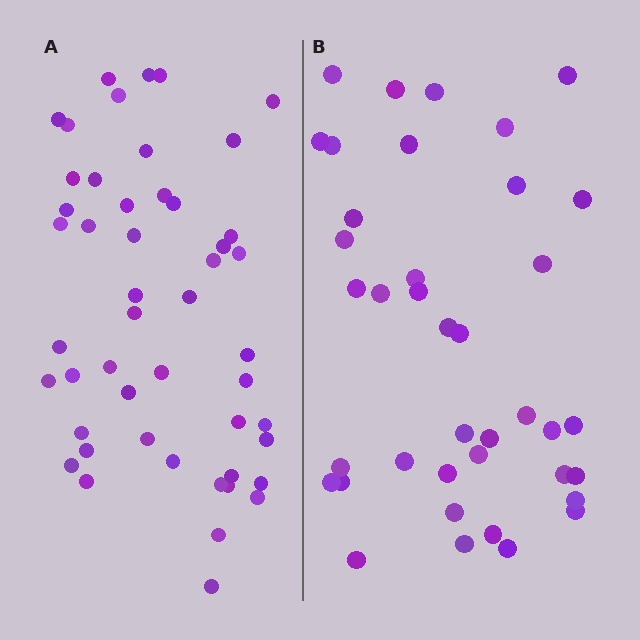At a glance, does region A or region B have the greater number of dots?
Region A (the left region) has more dots.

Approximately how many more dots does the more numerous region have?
Region A has roughly 10 or so more dots than region B.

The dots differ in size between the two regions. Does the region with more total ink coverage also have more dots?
No. Region B has more total ink coverage because its dots are larger, but region A actually contains more individual dots. Total area can be misleading — the number of items is what matters here.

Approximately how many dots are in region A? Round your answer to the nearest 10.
About 50 dots. (The exact count is 49, which rounds to 50.)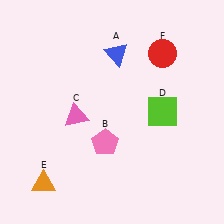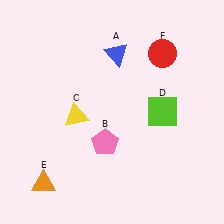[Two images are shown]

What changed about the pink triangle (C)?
In Image 1, C is pink. In Image 2, it changed to yellow.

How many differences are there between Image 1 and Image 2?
There is 1 difference between the two images.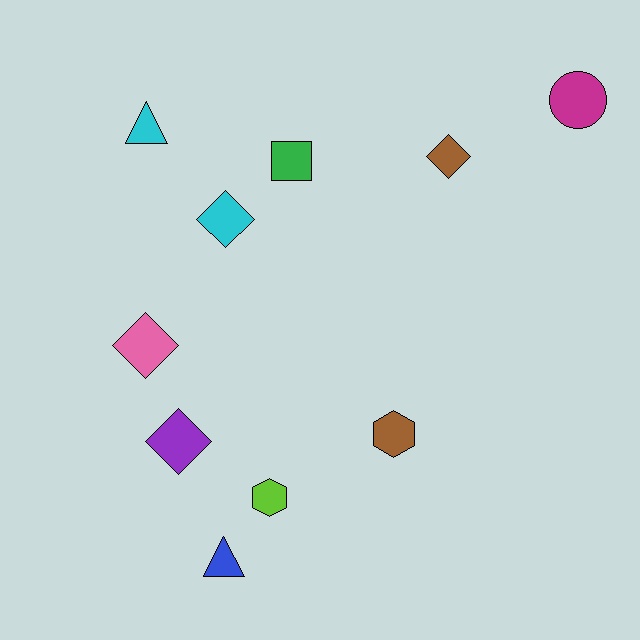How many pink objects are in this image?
There is 1 pink object.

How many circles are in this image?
There is 1 circle.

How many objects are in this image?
There are 10 objects.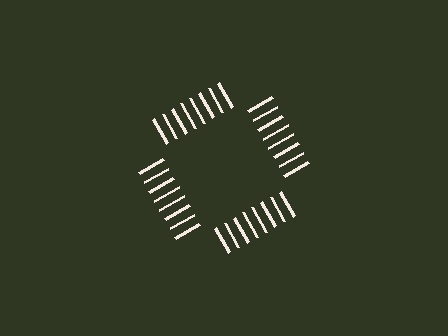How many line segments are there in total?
32 — 8 along each of the 4 edges.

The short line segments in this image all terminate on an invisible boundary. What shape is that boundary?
An illusory square — the line segments terminate on its edges but no continuous stroke is drawn.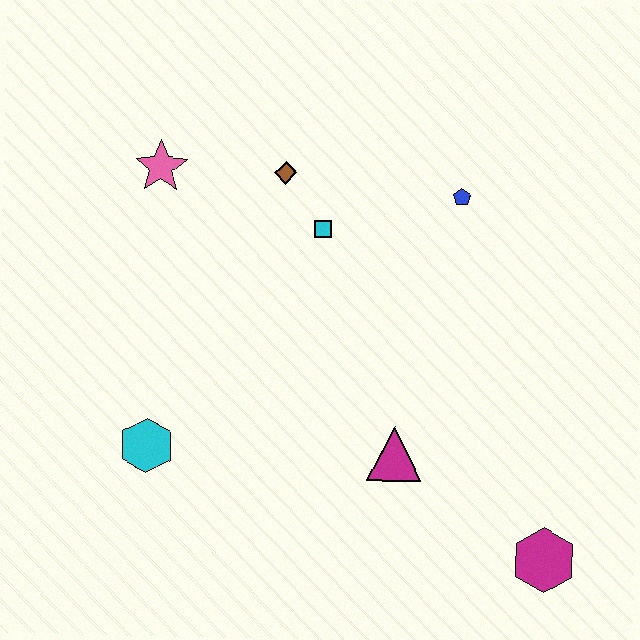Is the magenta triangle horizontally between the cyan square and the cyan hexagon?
No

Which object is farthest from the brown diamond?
The magenta hexagon is farthest from the brown diamond.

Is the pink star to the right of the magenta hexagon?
No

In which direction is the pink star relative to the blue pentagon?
The pink star is to the left of the blue pentagon.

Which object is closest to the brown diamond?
The cyan square is closest to the brown diamond.